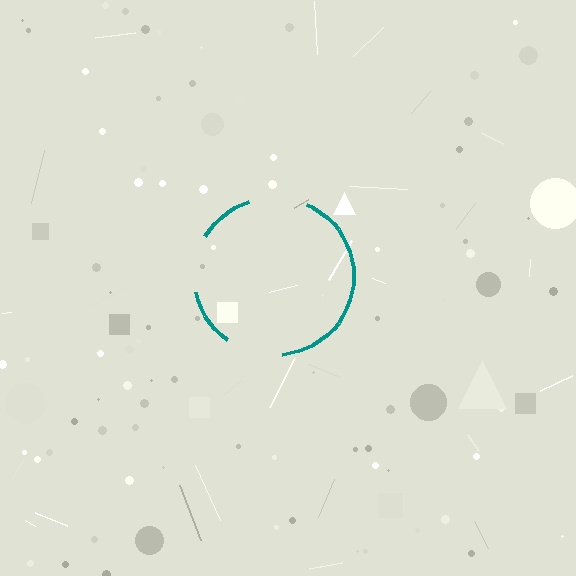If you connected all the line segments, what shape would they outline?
They would outline a circle.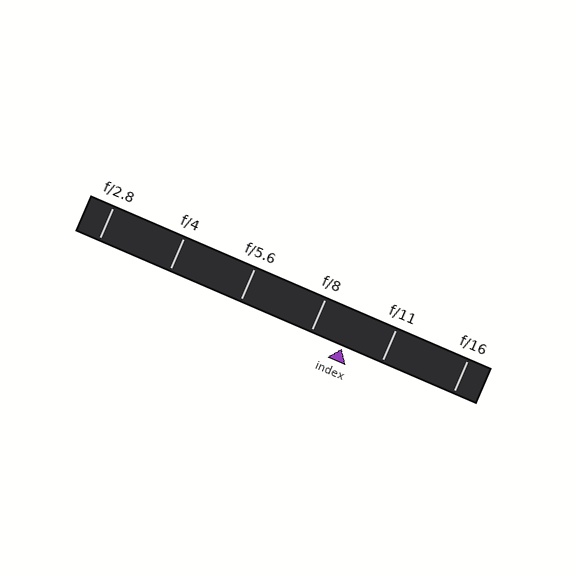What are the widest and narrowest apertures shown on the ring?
The widest aperture shown is f/2.8 and the narrowest is f/16.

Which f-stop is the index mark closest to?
The index mark is closest to f/8.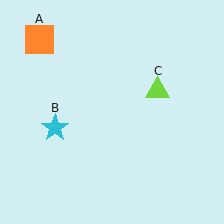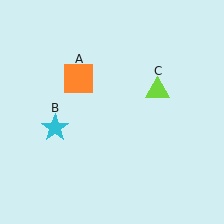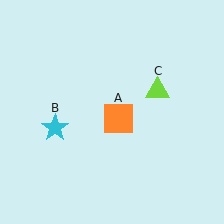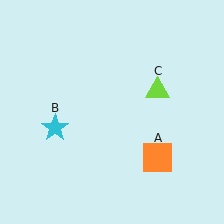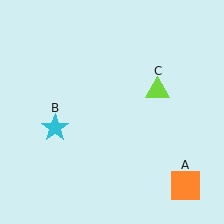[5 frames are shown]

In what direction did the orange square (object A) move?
The orange square (object A) moved down and to the right.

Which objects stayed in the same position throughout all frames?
Cyan star (object B) and lime triangle (object C) remained stationary.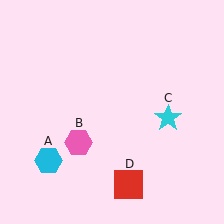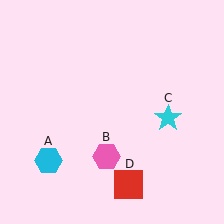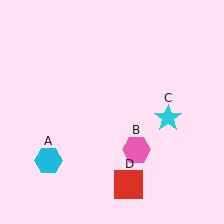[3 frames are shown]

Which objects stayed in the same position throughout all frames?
Cyan hexagon (object A) and cyan star (object C) and red square (object D) remained stationary.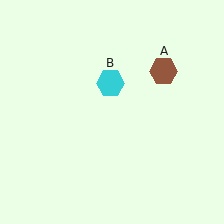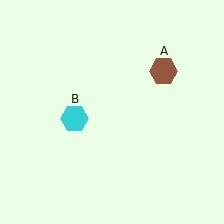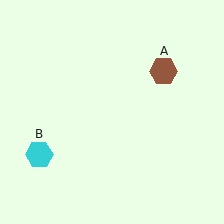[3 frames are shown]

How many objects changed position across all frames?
1 object changed position: cyan hexagon (object B).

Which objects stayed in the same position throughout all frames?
Brown hexagon (object A) remained stationary.